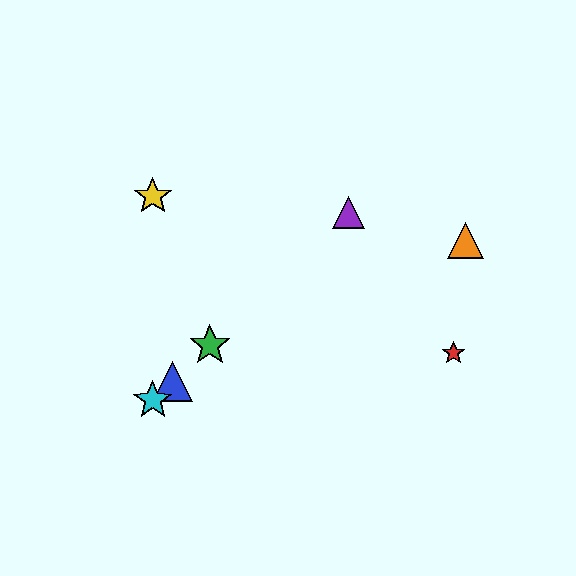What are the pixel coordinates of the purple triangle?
The purple triangle is at (349, 213).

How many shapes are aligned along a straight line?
4 shapes (the blue triangle, the green star, the purple triangle, the cyan star) are aligned along a straight line.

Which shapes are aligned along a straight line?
The blue triangle, the green star, the purple triangle, the cyan star are aligned along a straight line.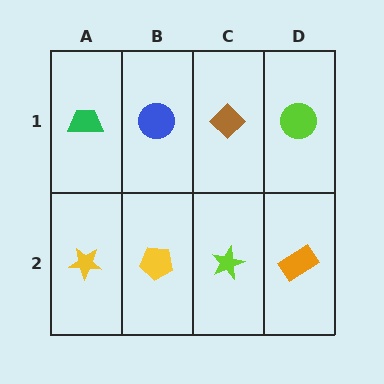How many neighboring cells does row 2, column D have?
2.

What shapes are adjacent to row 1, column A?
A yellow star (row 2, column A), a blue circle (row 1, column B).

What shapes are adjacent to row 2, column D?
A lime circle (row 1, column D), a lime star (row 2, column C).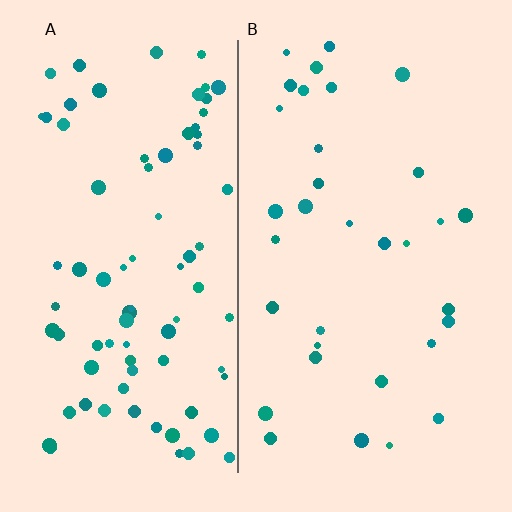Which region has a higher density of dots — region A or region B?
A (the left).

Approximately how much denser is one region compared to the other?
Approximately 2.5× — region A over region B.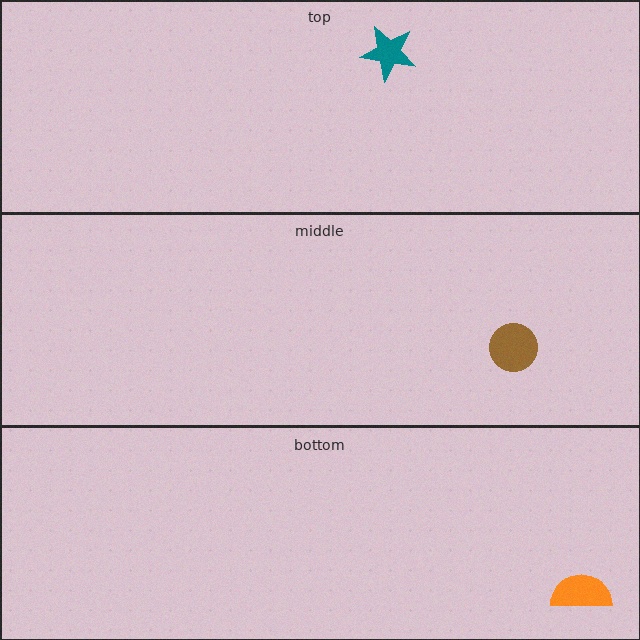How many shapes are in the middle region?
1.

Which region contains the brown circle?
The middle region.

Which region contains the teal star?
The top region.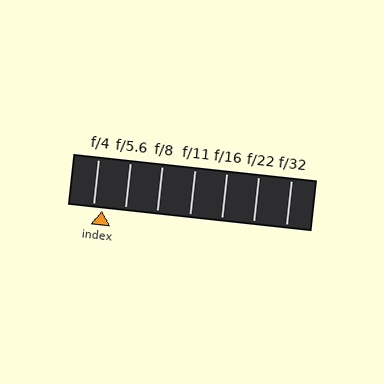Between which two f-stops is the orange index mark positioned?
The index mark is between f/4 and f/5.6.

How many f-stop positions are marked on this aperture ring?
There are 7 f-stop positions marked.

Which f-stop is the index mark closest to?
The index mark is closest to f/4.